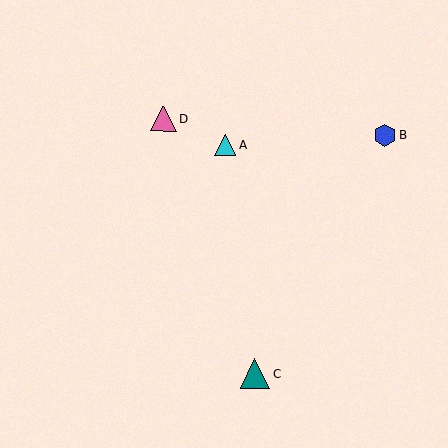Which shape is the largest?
The teal triangle (labeled C) is the largest.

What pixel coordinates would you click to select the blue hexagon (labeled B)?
Click at (384, 136) to select the blue hexagon B.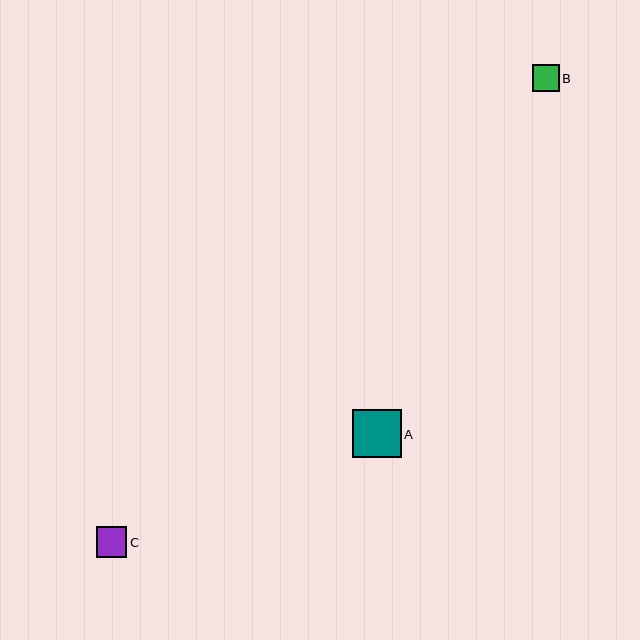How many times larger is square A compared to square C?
Square A is approximately 1.6 times the size of square C.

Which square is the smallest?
Square B is the smallest with a size of approximately 27 pixels.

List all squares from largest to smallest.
From largest to smallest: A, C, B.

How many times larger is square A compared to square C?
Square A is approximately 1.6 times the size of square C.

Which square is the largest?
Square A is the largest with a size of approximately 49 pixels.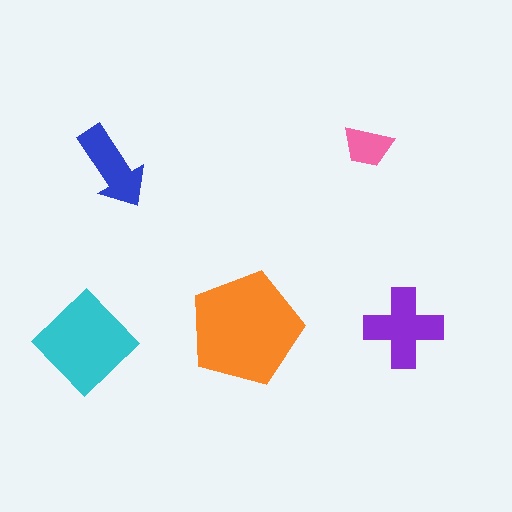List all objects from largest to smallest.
The orange pentagon, the cyan diamond, the purple cross, the blue arrow, the pink trapezoid.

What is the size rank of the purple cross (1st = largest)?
3rd.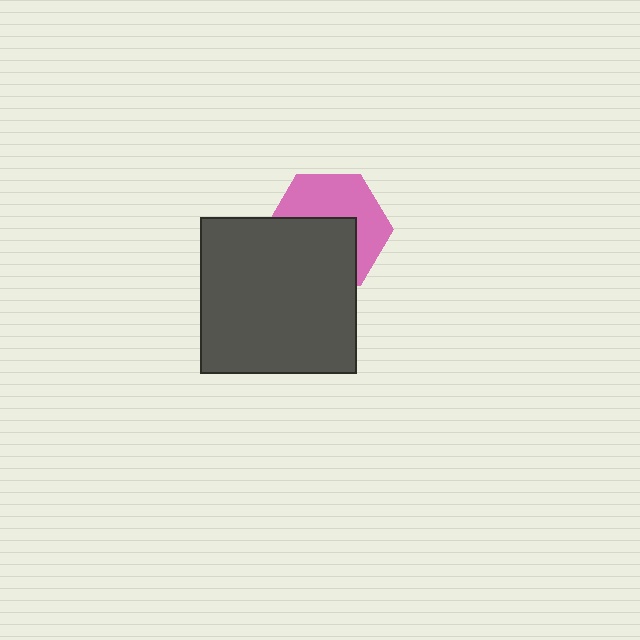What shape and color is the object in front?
The object in front is a dark gray square.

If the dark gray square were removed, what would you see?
You would see the complete pink hexagon.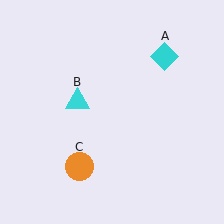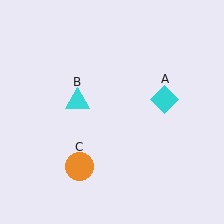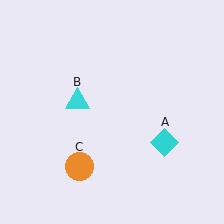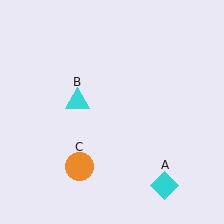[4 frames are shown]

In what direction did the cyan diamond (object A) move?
The cyan diamond (object A) moved down.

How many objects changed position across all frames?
1 object changed position: cyan diamond (object A).